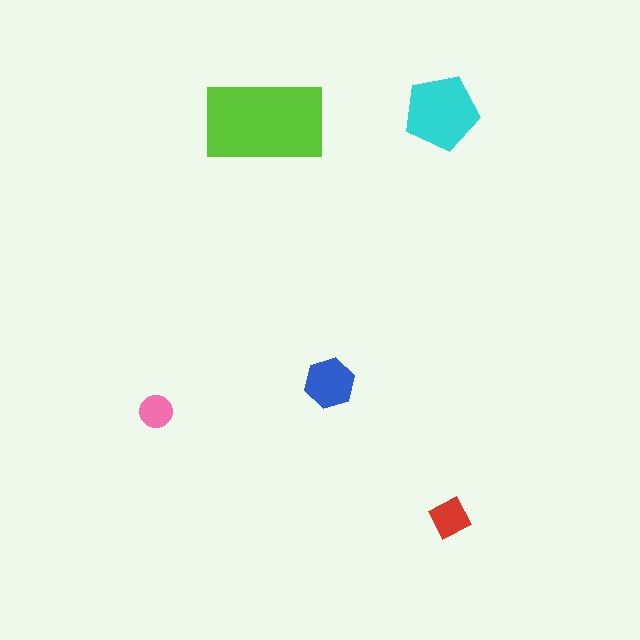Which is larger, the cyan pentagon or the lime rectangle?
The lime rectangle.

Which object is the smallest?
The pink circle.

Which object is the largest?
The lime rectangle.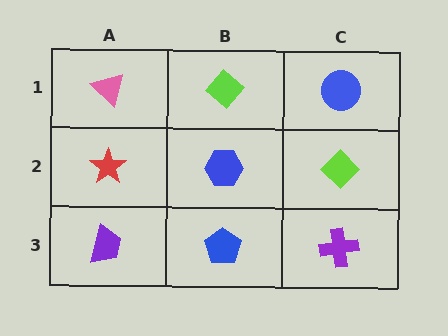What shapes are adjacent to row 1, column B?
A blue hexagon (row 2, column B), a pink triangle (row 1, column A), a blue circle (row 1, column C).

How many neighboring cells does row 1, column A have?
2.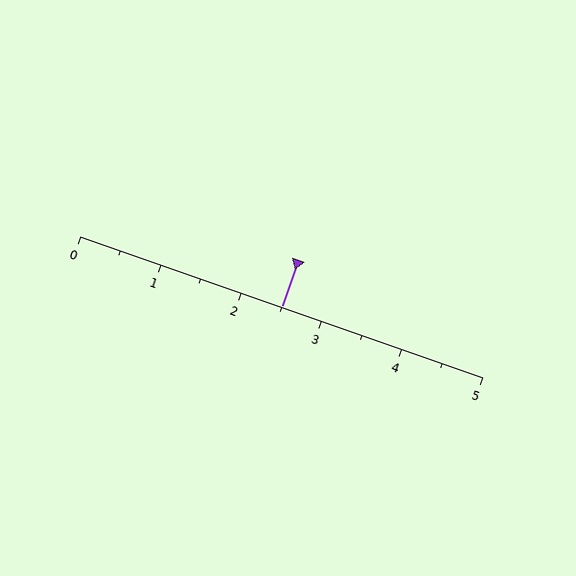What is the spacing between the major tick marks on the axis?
The major ticks are spaced 1 apart.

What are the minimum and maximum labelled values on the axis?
The axis runs from 0 to 5.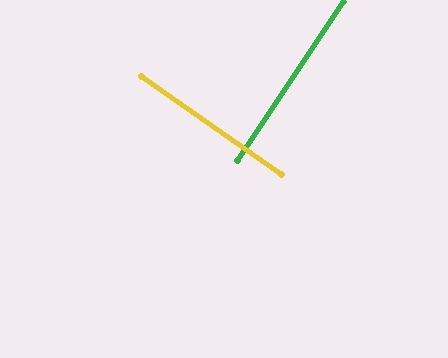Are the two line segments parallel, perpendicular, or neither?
Perpendicular — they meet at approximately 89°.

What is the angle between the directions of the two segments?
Approximately 89 degrees.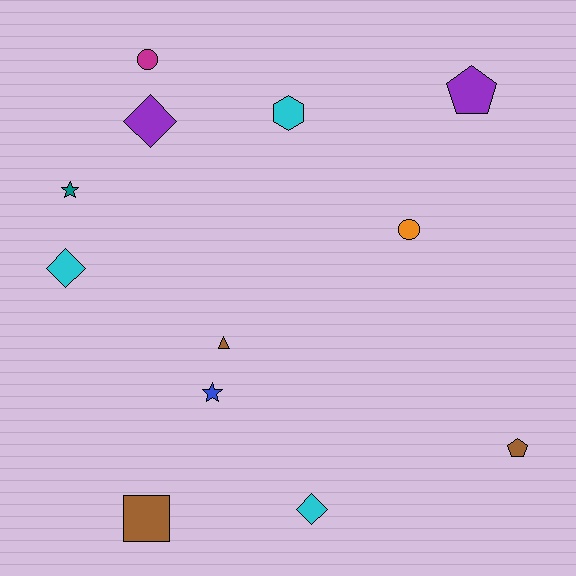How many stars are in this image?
There are 2 stars.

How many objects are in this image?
There are 12 objects.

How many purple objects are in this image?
There are 2 purple objects.